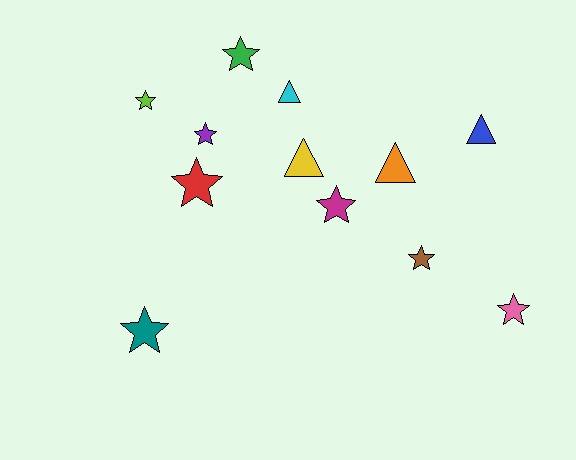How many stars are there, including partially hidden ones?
There are 8 stars.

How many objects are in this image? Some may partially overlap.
There are 12 objects.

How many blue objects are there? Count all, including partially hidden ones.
There is 1 blue object.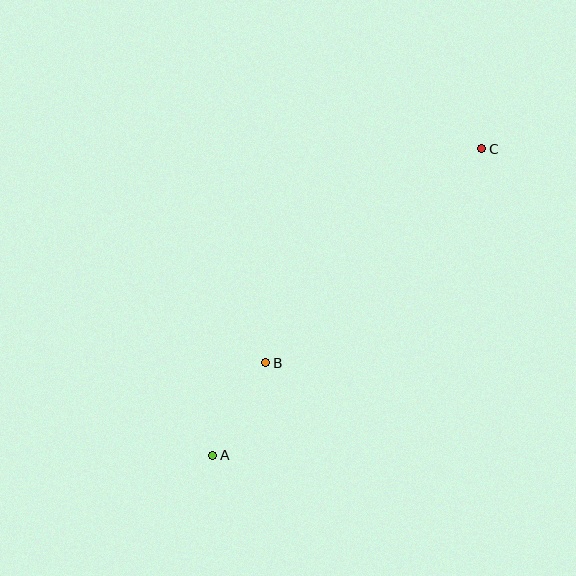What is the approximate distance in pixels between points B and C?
The distance between B and C is approximately 304 pixels.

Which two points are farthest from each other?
Points A and C are farthest from each other.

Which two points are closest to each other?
Points A and B are closest to each other.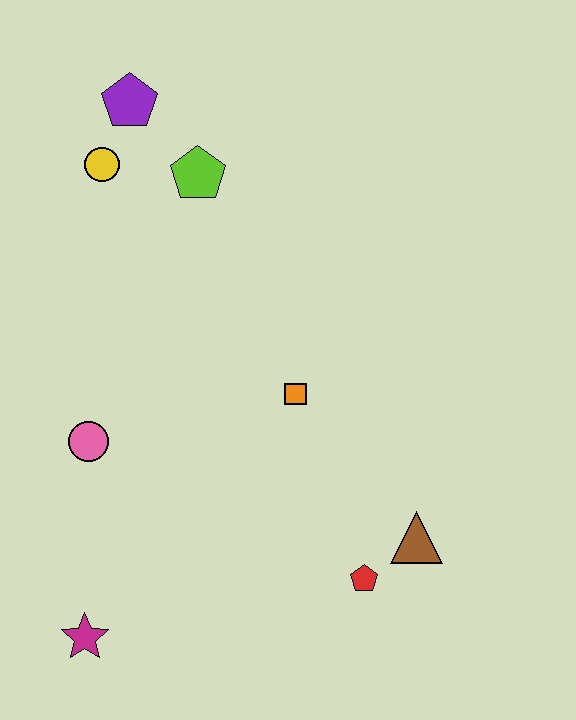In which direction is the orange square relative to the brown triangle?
The orange square is above the brown triangle.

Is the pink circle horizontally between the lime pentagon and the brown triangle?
No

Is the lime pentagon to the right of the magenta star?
Yes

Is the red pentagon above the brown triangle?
No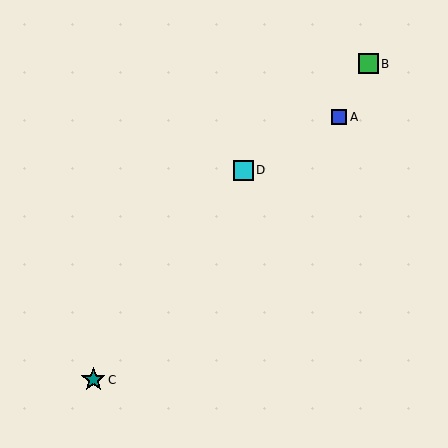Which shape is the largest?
The teal star (labeled C) is the largest.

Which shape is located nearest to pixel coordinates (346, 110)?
The blue square (labeled A) at (339, 117) is nearest to that location.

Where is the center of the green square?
The center of the green square is at (368, 64).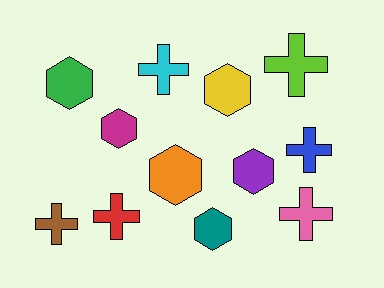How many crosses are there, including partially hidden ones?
There are 6 crosses.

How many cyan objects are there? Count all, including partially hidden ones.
There is 1 cyan object.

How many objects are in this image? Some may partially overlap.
There are 12 objects.